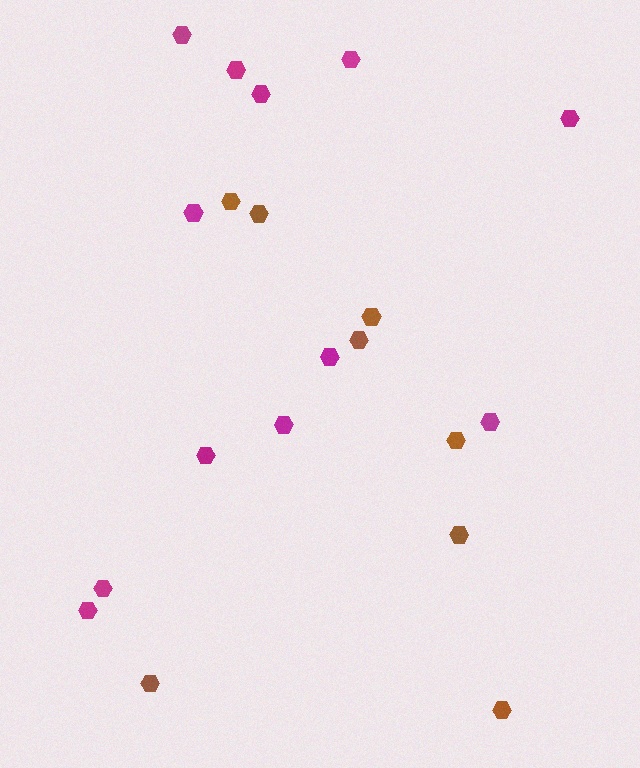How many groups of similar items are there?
There are 2 groups: one group of brown hexagons (8) and one group of magenta hexagons (12).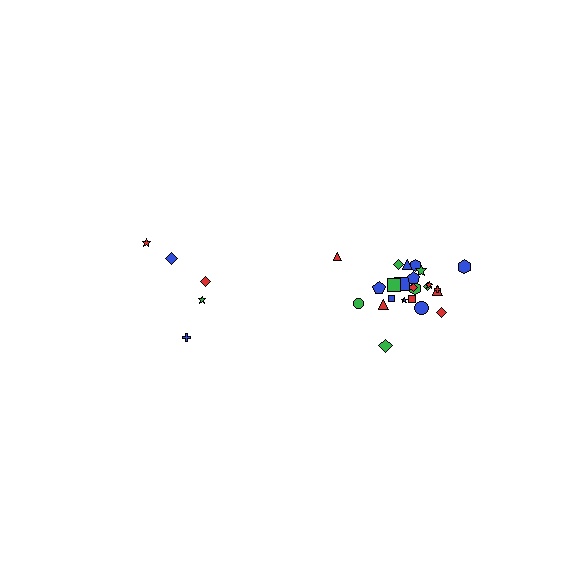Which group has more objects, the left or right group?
The right group.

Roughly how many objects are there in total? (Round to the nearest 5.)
Roughly 30 objects in total.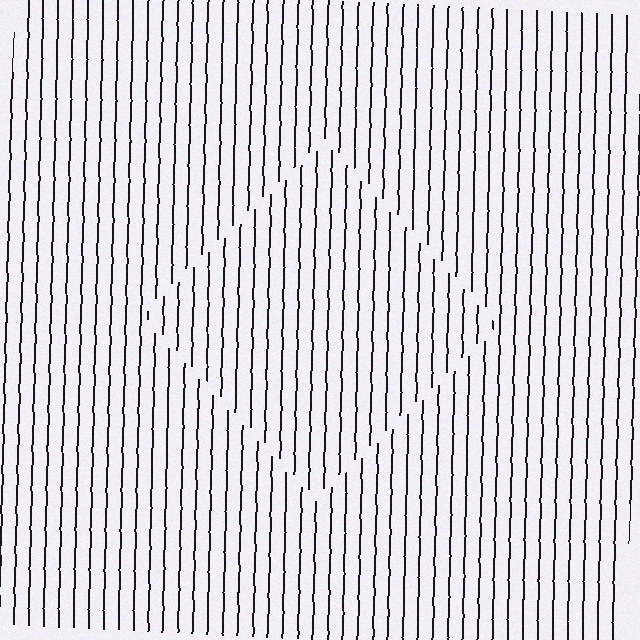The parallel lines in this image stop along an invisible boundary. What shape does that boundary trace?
An illusory square. The interior of the shape contains the same grating, shifted by half a period — the contour is defined by the phase discontinuity where line-ends from the inner and outer gratings abut.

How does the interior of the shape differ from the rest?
The interior of the shape contains the same grating, shifted by half a period — the contour is defined by the phase discontinuity where line-ends from the inner and outer gratings abut.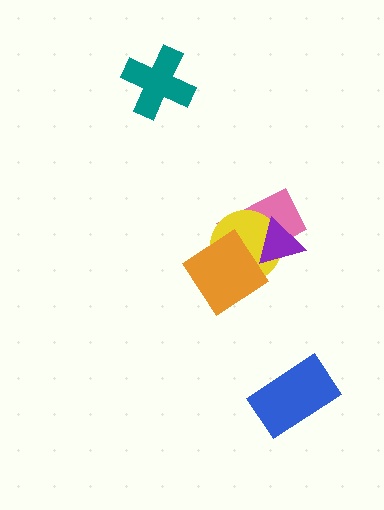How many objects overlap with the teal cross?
0 objects overlap with the teal cross.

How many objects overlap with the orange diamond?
2 objects overlap with the orange diamond.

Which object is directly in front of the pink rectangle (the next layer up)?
The yellow circle is directly in front of the pink rectangle.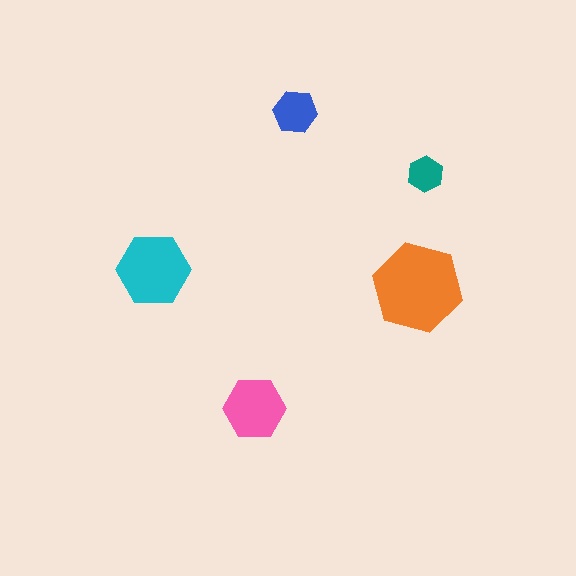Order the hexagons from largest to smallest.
the orange one, the cyan one, the pink one, the blue one, the teal one.